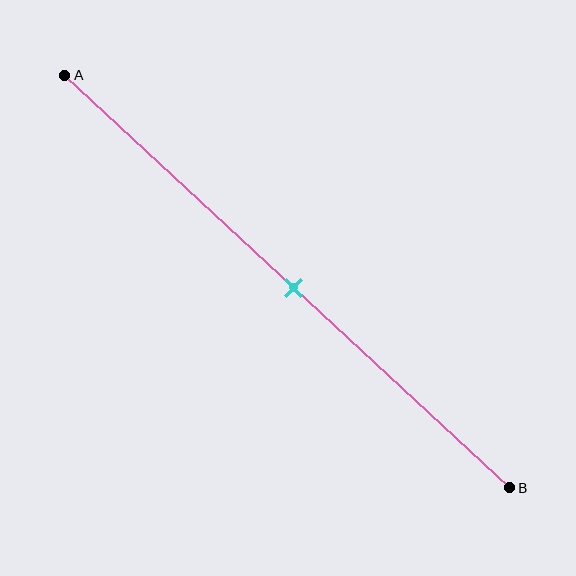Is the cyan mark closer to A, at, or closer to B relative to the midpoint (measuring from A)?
The cyan mark is approximately at the midpoint of segment AB.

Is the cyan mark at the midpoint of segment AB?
Yes, the mark is approximately at the midpoint.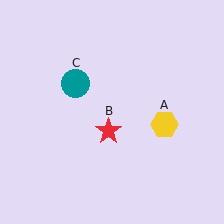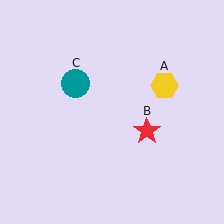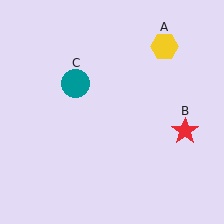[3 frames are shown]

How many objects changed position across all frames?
2 objects changed position: yellow hexagon (object A), red star (object B).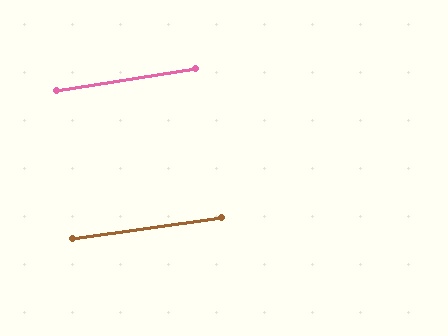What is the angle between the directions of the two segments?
Approximately 1 degree.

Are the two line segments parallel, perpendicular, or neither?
Parallel — their directions differ by only 0.7°.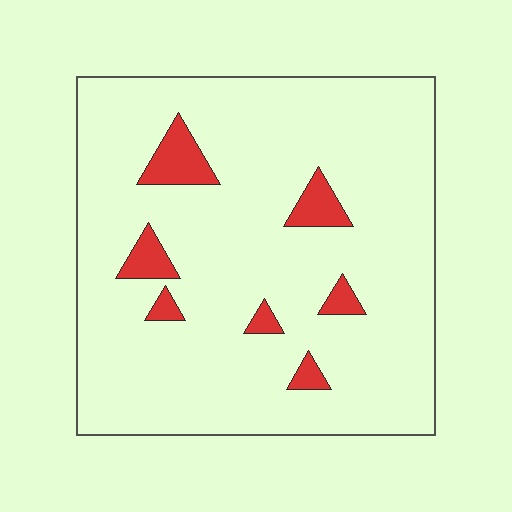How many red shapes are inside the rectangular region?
7.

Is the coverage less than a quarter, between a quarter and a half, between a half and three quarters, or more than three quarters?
Less than a quarter.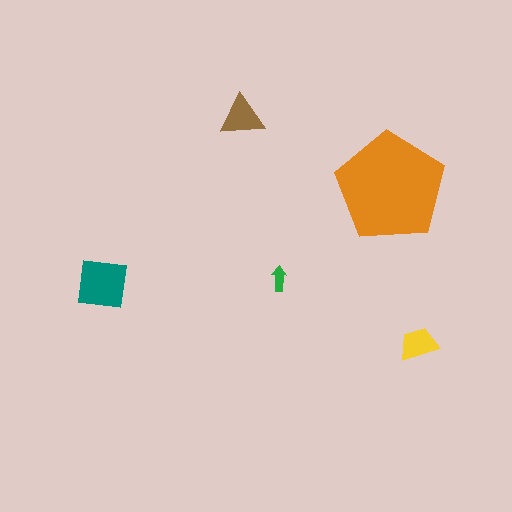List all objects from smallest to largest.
The green arrow, the yellow trapezoid, the brown triangle, the teal square, the orange pentagon.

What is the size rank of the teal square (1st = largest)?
2nd.